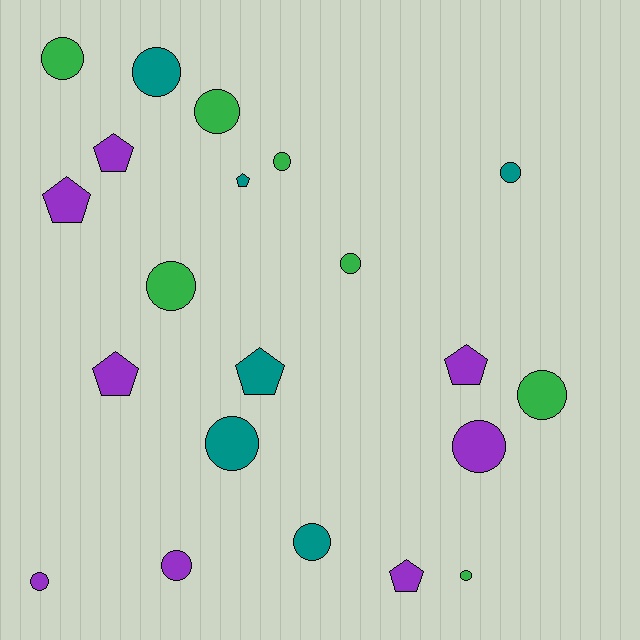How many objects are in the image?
There are 21 objects.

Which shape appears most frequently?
Circle, with 14 objects.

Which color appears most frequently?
Purple, with 8 objects.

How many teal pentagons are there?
There are 2 teal pentagons.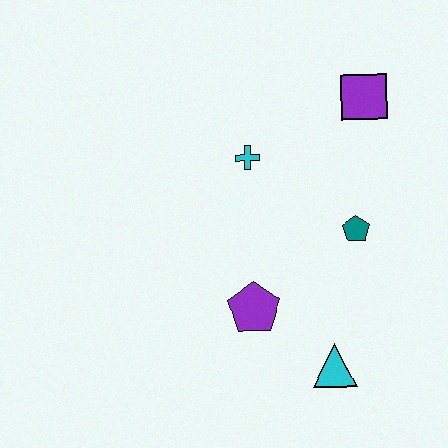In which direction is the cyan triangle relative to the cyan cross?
The cyan triangle is below the cyan cross.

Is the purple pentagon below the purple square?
Yes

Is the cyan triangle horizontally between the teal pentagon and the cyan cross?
Yes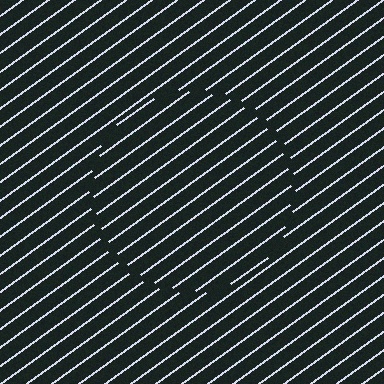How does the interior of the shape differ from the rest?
The interior of the shape contains the same grating, shifted by half a period — the contour is defined by the phase discontinuity where line-ends from the inner and outer gratings abut.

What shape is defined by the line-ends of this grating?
An illusory circle. The interior of the shape contains the same grating, shifted by half a period — the contour is defined by the phase discontinuity where line-ends from the inner and outer gratings abut.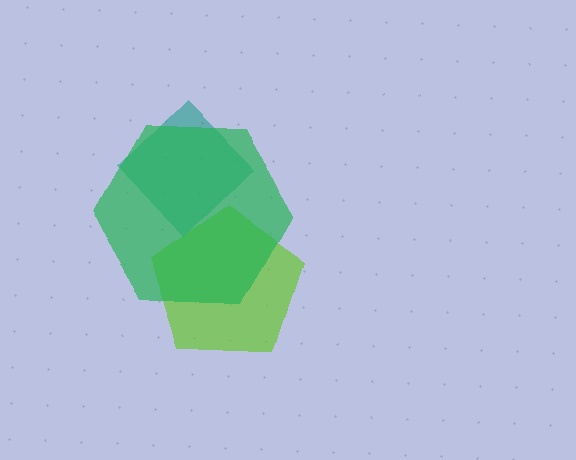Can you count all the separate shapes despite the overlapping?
Yes, there are 3 separate shapes.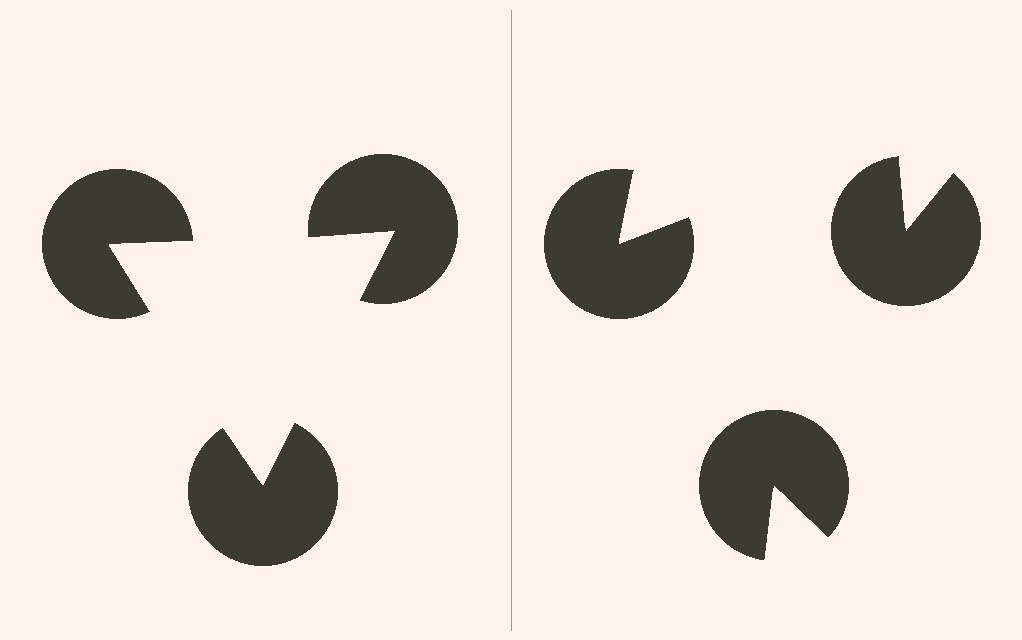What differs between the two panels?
The pac-man discs are positioned identically on both sides; only the wedge orientations differ. On the left they align to a triangle; on the right they are misaligned.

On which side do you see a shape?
An illusory triangle appears on the left side. On the right side the wedge cuts are rotated, so no coherent shape forms.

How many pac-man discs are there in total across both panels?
6 — 3 on each side.